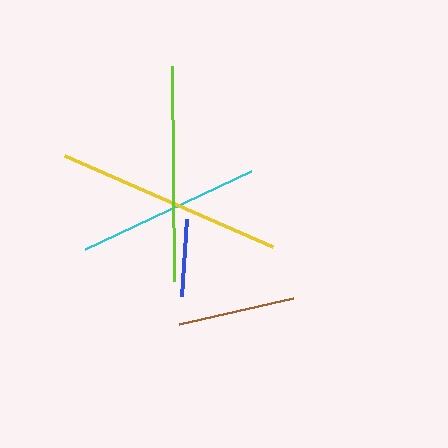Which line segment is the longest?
The yellow line is the longest at approximately 227 pixels.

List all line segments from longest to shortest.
From longest to shortest: yellow, lime, cyan, brown, blue.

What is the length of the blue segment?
The blue segment is approximately 77 pixels long.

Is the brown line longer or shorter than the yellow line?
The yellow line is longer than the brown line.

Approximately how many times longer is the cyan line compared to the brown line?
The cyan line is approximately 1.6 times the length of the brown line.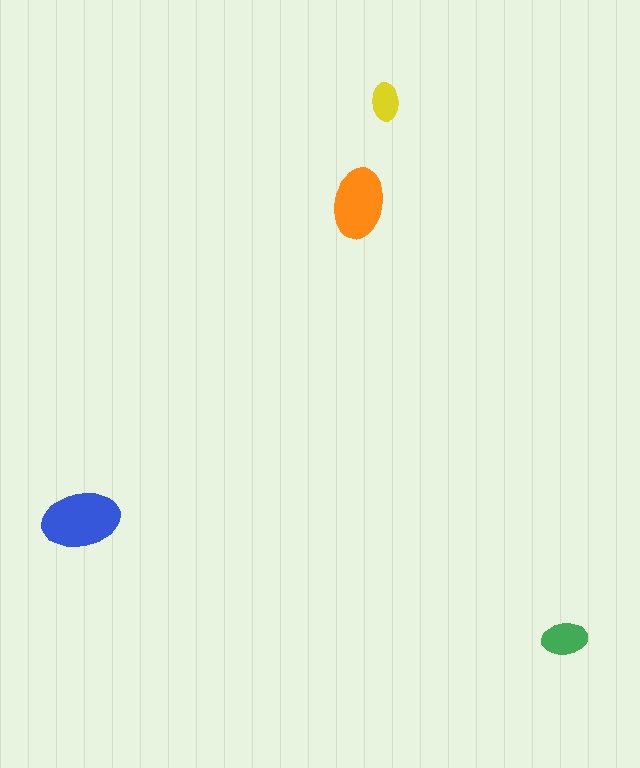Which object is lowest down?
The green ellipse is bottommost.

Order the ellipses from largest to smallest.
the blue one, the orange one, the green one, the yellow one.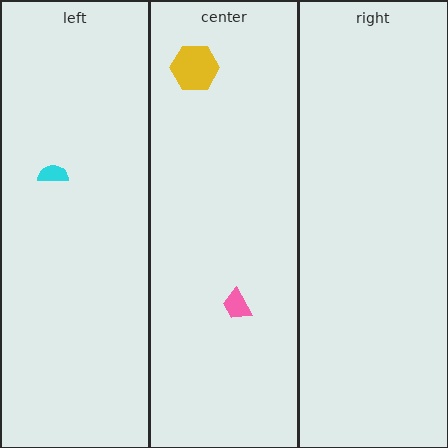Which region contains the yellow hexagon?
The center region.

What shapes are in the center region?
The yellow hexagon, the pink trapezoid.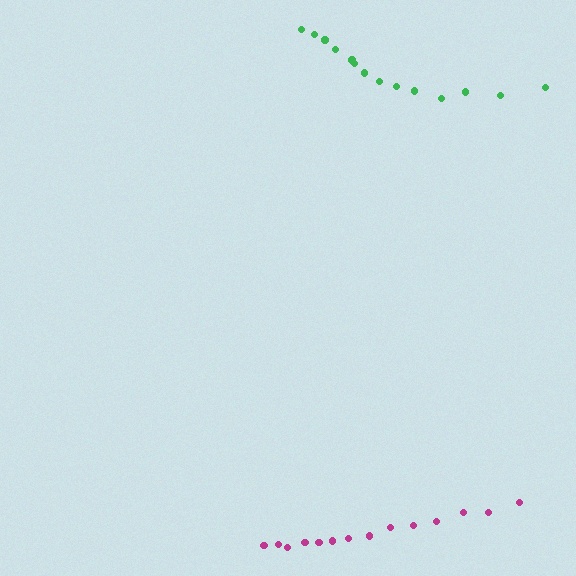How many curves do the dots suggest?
There are 2 distinct paths.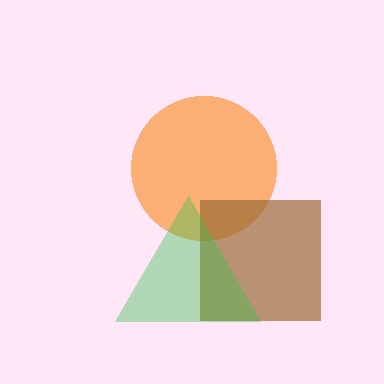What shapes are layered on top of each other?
The layered shapes are: an orange circle, a brown square, a green triangle.